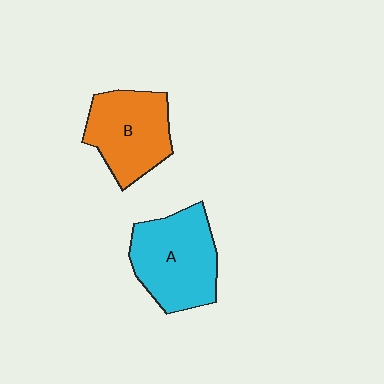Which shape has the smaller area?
Shape B (orange).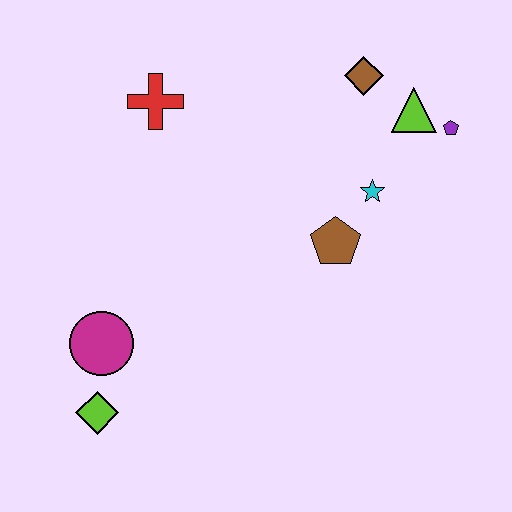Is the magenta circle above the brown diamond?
No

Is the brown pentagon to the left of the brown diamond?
Yes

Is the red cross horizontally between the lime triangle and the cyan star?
No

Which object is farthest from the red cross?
The lime diamond is farthest from the red cross.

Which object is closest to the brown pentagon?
The cyan star is closest to the brown pentagon.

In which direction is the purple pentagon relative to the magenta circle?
The purple pentagon is to the right of the magenta circle.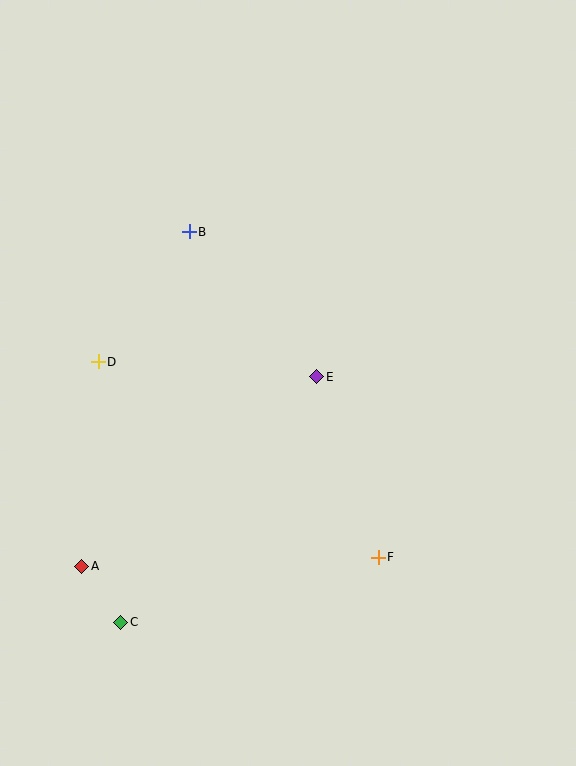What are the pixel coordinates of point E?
Point E is at (317, 377).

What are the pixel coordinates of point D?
Point D is at (98, 362).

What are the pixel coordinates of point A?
Point A is at (82, 566).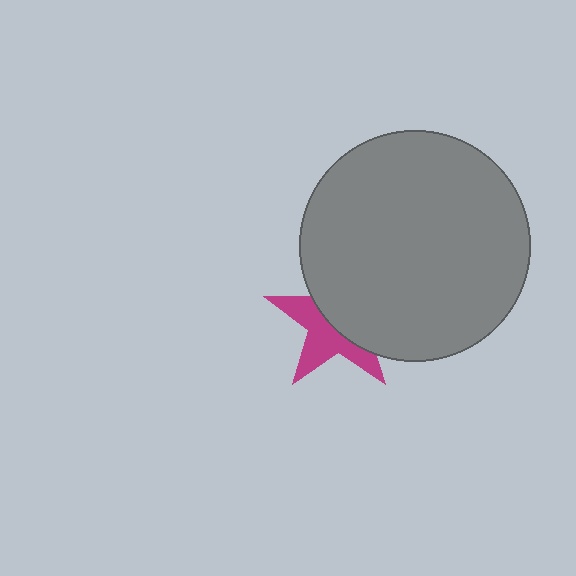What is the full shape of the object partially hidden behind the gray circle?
The partially hidden object is a magenta star.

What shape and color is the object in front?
The object in front is a gray circle.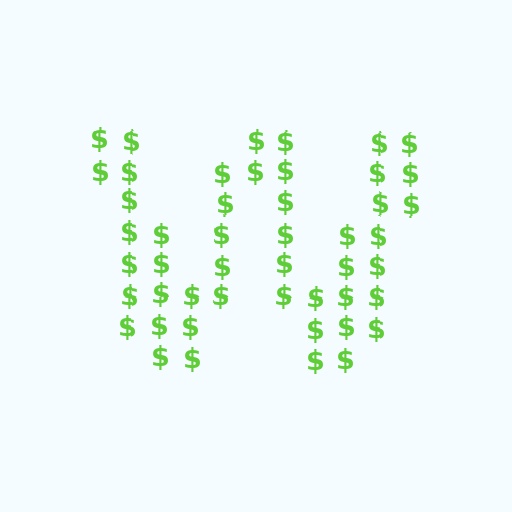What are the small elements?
The small elements are dollar signs.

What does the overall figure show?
The overall figure shows the letter W.